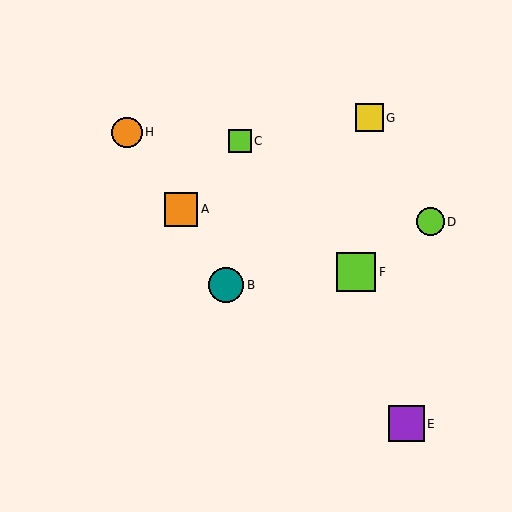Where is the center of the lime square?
The center of the lime square is at (356, 272).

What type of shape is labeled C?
Shape C is a lime square.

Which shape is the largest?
The lime square (labeled F) is the largest.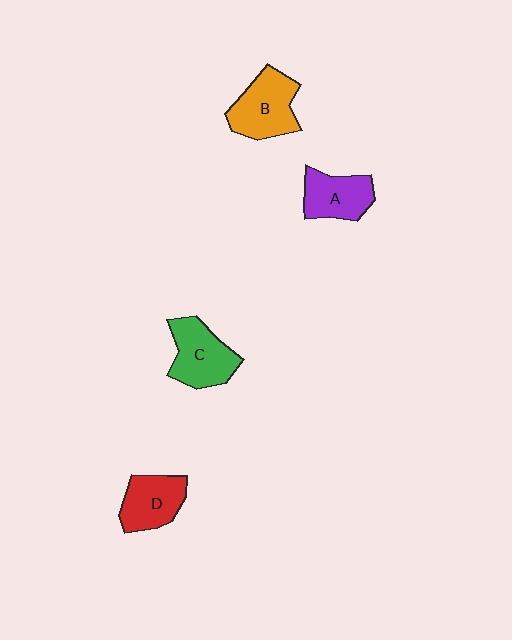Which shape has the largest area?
Shape B (orange).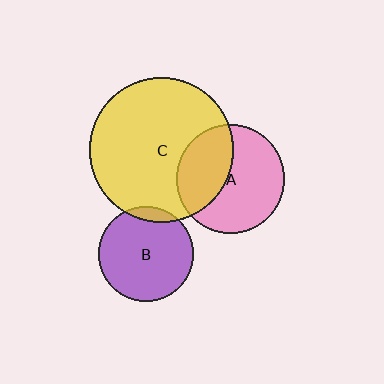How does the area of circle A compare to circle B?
Approximately 1.3 times.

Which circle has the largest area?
Circle C (yellow).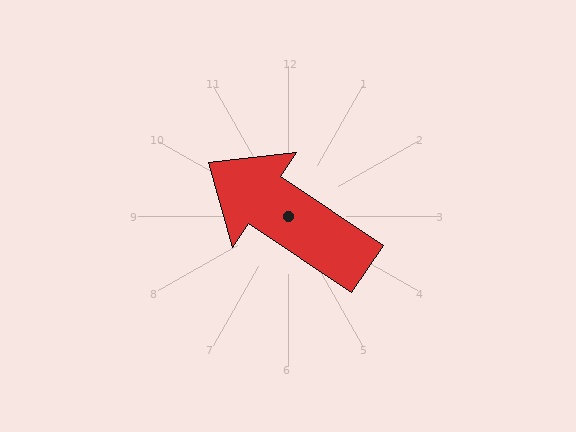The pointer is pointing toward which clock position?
Roughly 10 o'clock.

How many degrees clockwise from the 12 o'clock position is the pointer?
Approximately 304 degrees.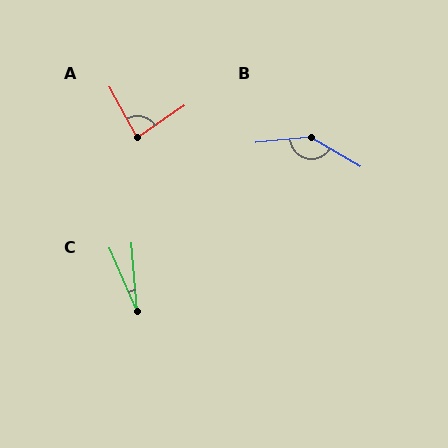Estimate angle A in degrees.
Approximately 84 degrees.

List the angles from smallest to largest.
C (19°), A (84°), B (144°).